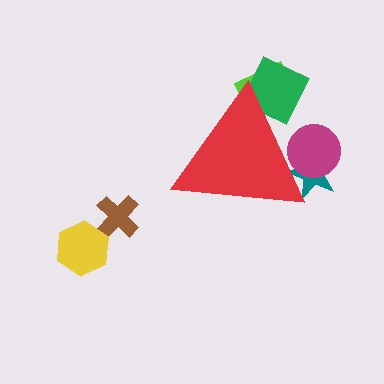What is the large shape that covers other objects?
A red triangle.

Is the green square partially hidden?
Yes, the green square is partially hidden behind the red triangle.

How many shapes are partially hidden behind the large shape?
4 shapes are partially hidden.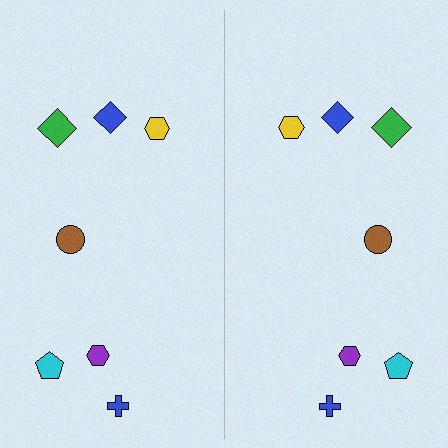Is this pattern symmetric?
Yes, this pattern has bilateral (reflection) symmetry.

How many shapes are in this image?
There are 14 shapes in this image.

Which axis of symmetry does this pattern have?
The pattern has a vertical axis of symmetry running through the center of the image.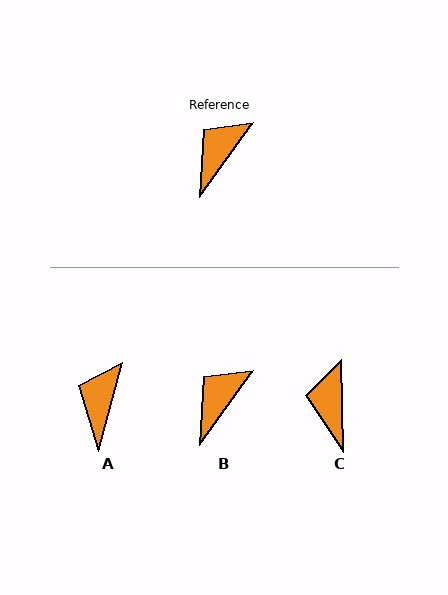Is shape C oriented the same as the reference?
No, it is off by about 37 degrees.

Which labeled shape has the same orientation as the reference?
B.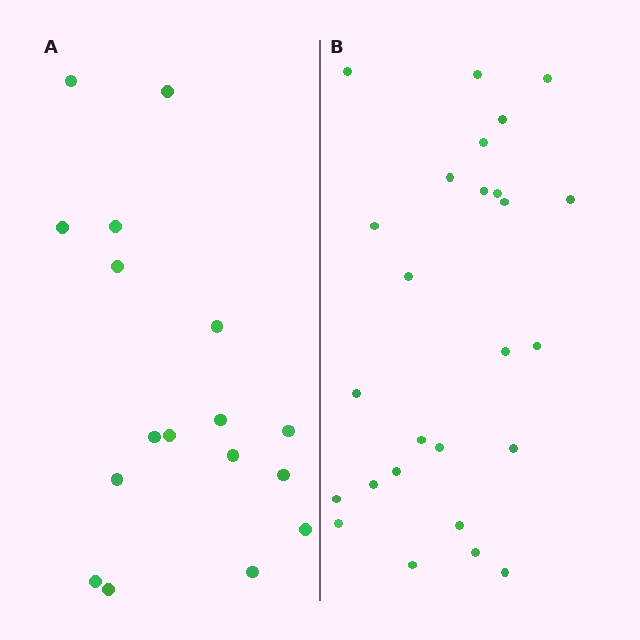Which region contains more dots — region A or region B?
Region B (the right region) has more dots.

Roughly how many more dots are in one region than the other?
Region B has roughly 8 or so more dots than region A.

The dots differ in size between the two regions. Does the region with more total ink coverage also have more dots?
No. Region A has more total ink coverage because its dots are larger, but region B actually contains more individual dots. Total area can be misleading — the number of items is what matters here.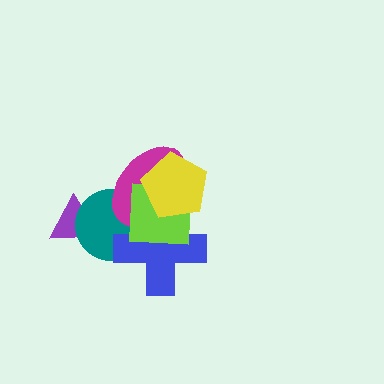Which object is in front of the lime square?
The yellow pentagon is in front of the lime square.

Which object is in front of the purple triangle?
The teal circle is in front of the purple triangle.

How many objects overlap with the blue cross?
4 objects overlap with the blue cross.